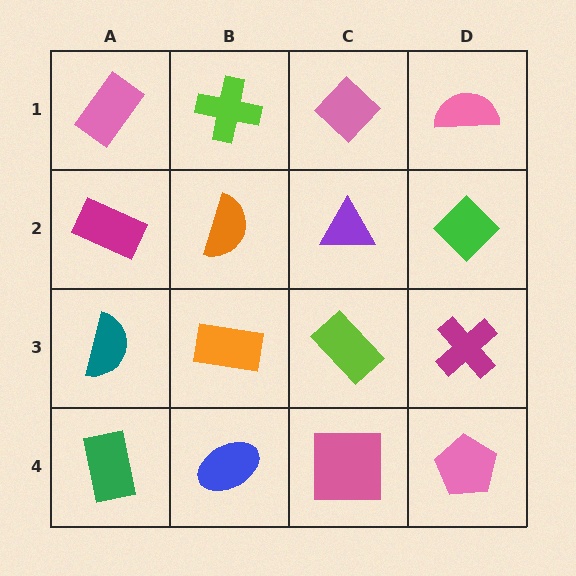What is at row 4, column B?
A blue ellipse.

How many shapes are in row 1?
4 shapes.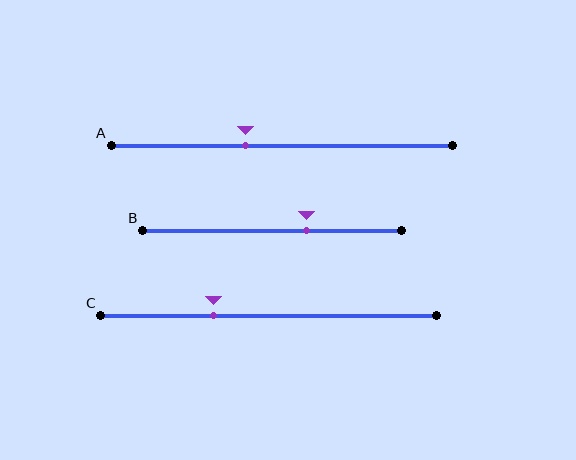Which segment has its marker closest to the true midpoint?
Segment A has its marker closest to the true midpoint.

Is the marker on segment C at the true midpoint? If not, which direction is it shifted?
No, the marker on segment C is shifted to the left by about 16% of the segment length.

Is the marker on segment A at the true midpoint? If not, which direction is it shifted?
No, the marker on segment A is shifted to the left by about 11% of the segment length.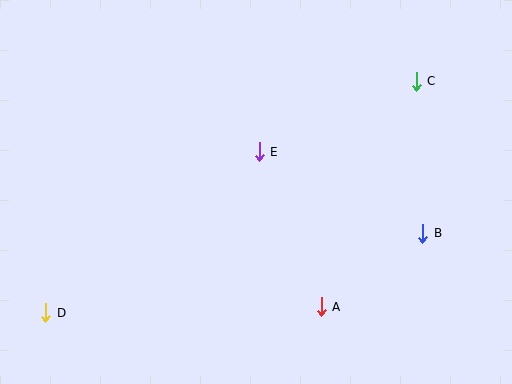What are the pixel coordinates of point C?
Point C is at (416, 81).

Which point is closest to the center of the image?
Point E at (259, 152) is closest to the center.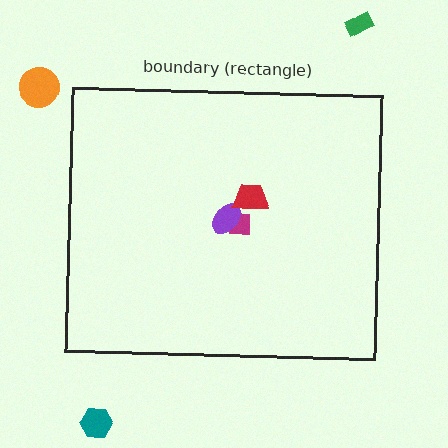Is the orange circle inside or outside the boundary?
Outside.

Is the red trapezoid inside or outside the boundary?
Inside.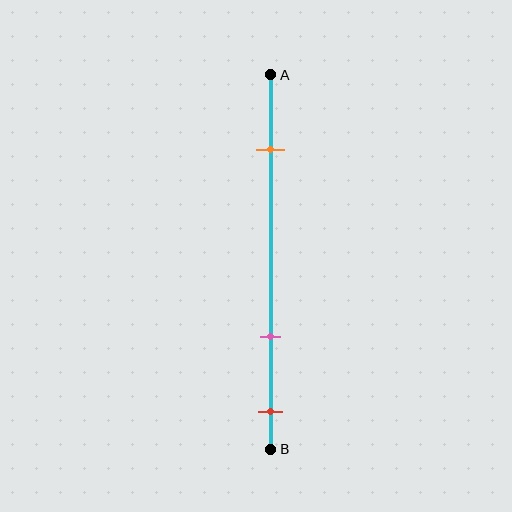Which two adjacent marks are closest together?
The pink and red marks are the closest adjacent pair.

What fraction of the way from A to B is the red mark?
The red mark is approximately 90% (0.9) of the way from A to B.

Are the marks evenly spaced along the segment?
No, the marks are not evenly spaced.